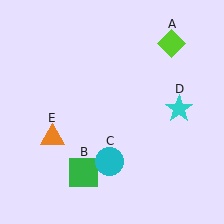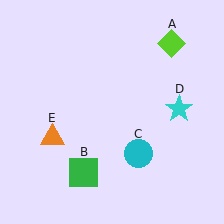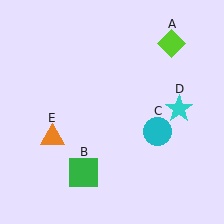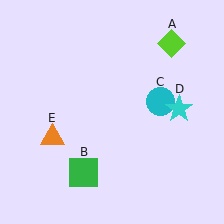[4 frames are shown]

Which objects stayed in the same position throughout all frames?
Lime diamond (object A) and green square (object B) and cyan star (object D) and orange triangle (object E) remained stationary.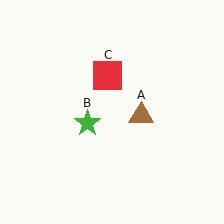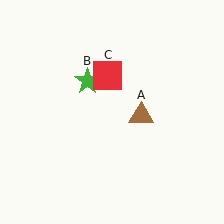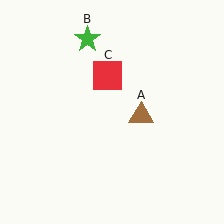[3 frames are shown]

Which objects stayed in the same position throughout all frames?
Brown triangle (object A) and red square (object C) remained stationary.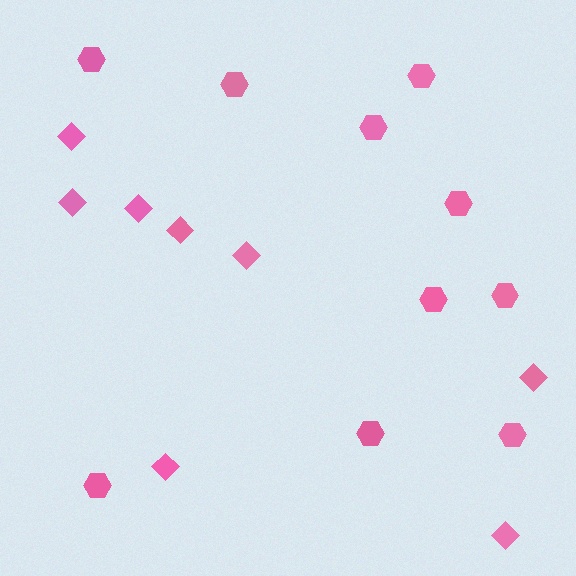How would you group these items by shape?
There are 2 groups: one group of hexagons (10) and one group of diamonds (8).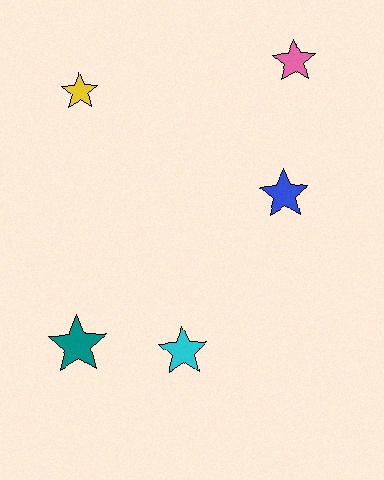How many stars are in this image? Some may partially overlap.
There are 5 stars.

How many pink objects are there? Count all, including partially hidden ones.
There is 1 pink object.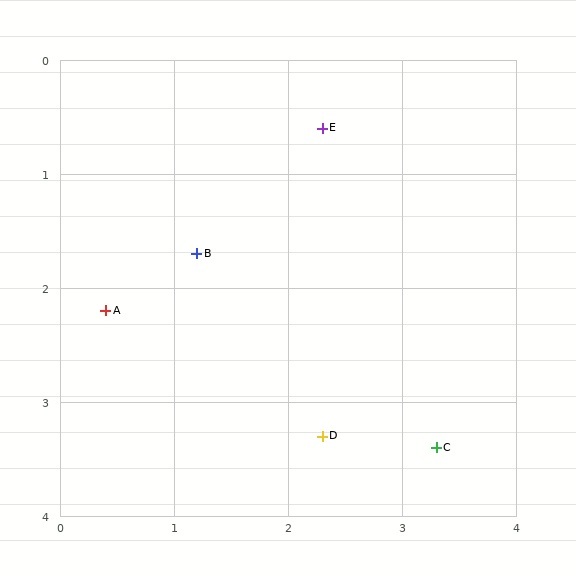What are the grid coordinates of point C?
Point C is at approximately (3.3, 3.4).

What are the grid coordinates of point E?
Point E is at approximately (2.3, 0.6).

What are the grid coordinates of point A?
Point A is at approximately (0.4, 2.2).